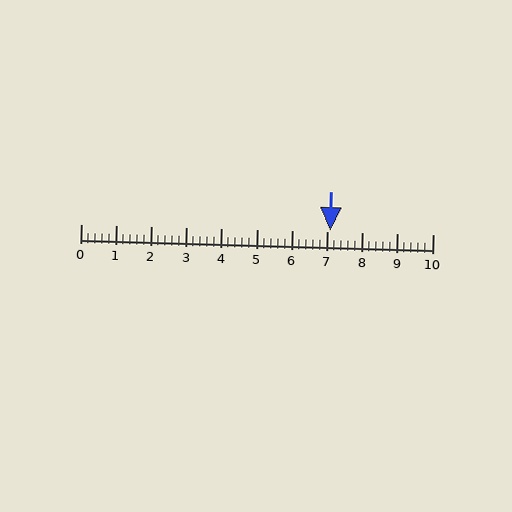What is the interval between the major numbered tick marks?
The major tick marks are spaced 1 units apart.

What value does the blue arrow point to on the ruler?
The blue arrow points to approximately 7.1.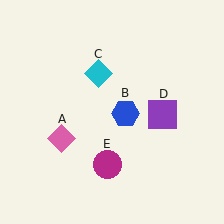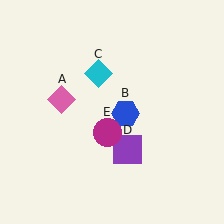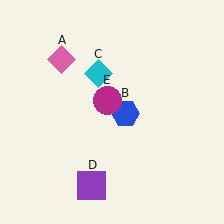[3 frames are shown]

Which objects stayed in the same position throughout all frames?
Blue hexagon (object B) and cyan diamond (object C) remained stationary.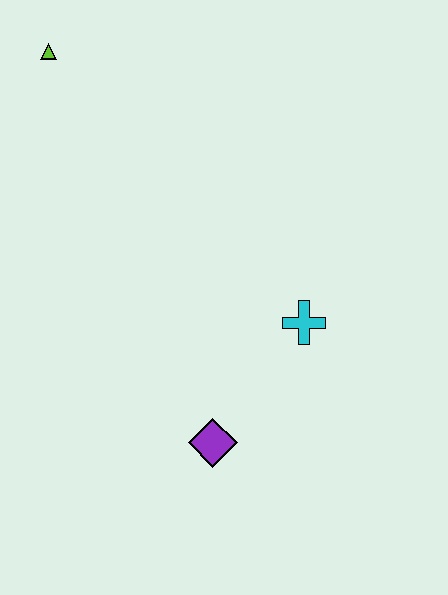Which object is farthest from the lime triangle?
The purple diamond is farthest from the lime triangle.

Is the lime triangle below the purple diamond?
No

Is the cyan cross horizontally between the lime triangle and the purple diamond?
No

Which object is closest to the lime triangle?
The cyan cross is closest to the lime triangle.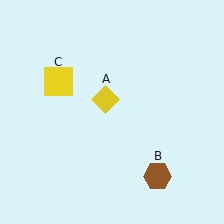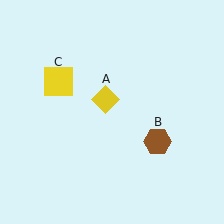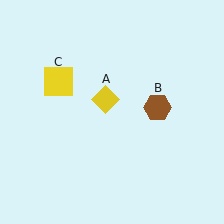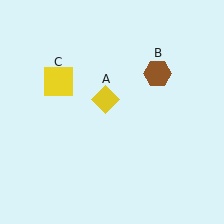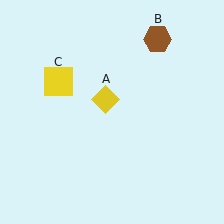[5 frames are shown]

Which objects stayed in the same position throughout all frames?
Yellow diamond (object A) and yellow square (object C) remained stationary.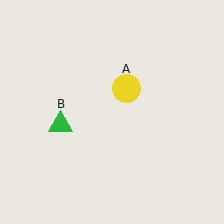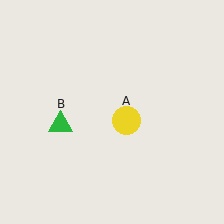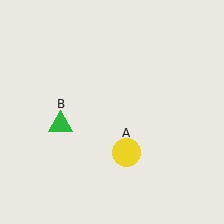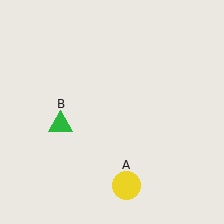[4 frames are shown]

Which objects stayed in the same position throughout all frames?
Green triangle (object B) remained stationary.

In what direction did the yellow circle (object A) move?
The yellow circle (object A) moved down.